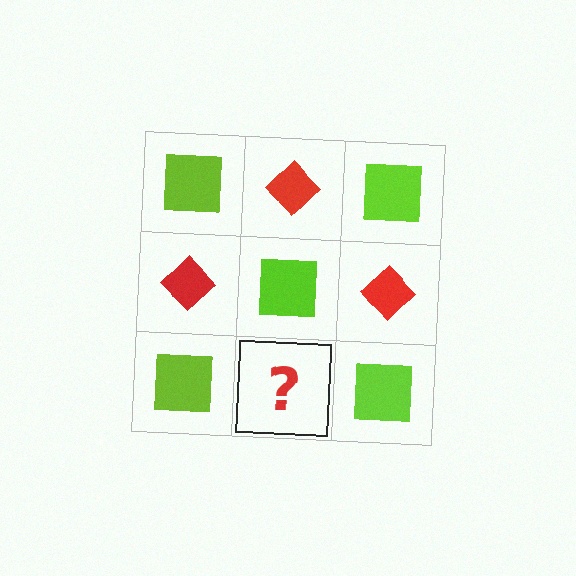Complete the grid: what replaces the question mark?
The question mark should be replaced with a red diamond.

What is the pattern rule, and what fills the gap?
The rule is that it alternates lime square and red diamond in a checkerboard pattern. The gap should be filled with a red diamond.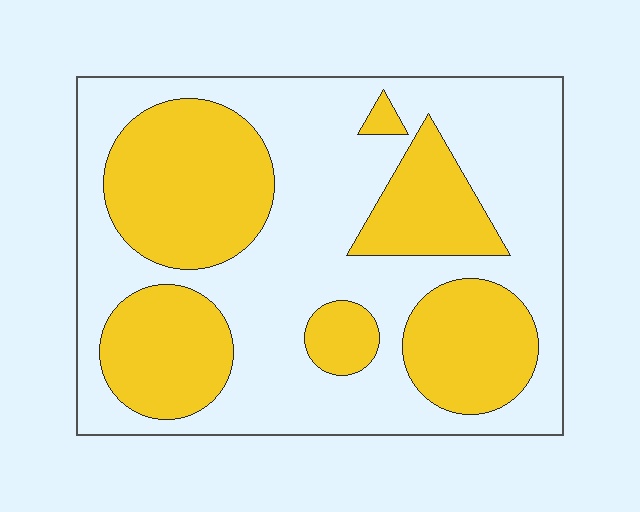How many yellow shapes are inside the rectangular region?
6.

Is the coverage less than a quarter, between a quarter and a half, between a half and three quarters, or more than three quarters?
Between a quarter and a half.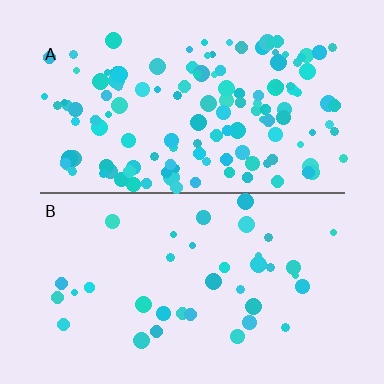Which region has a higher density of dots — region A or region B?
A (the top).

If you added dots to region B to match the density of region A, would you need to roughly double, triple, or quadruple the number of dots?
Approximately quadruple.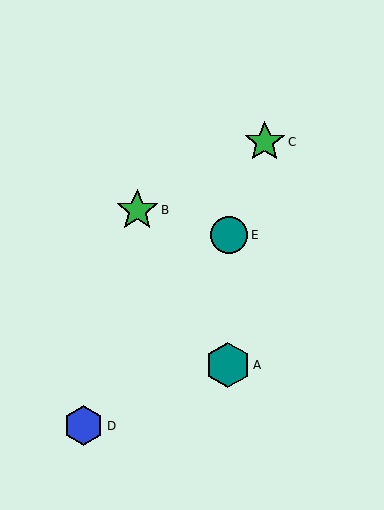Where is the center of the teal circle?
The center of the teal circle is at (229, 235).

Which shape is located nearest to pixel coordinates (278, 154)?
The green star (labeled C) at (265, 142) is nearest to that location.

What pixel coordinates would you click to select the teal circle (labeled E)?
Click at (229, 235) to select the teal circle E.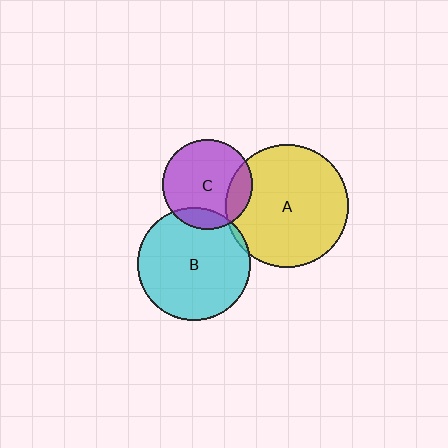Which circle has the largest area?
Circle A (yellow).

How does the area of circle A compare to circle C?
Approximately 1.9 times.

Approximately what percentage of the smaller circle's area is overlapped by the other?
Approximately 15%.